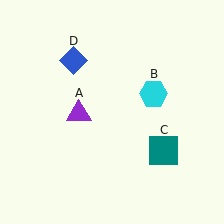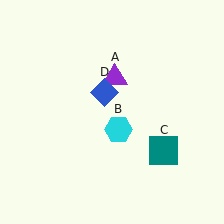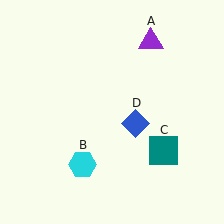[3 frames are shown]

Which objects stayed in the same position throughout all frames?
Teal square (object C) remained stationary.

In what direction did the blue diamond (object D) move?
The blue diamond (object D) moved down and to the right.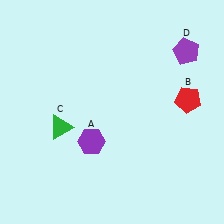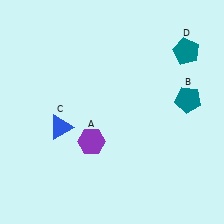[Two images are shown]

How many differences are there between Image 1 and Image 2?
There are 3 differences between the two images.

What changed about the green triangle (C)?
In Image 1, C is green. In Image 2, it changed to blue.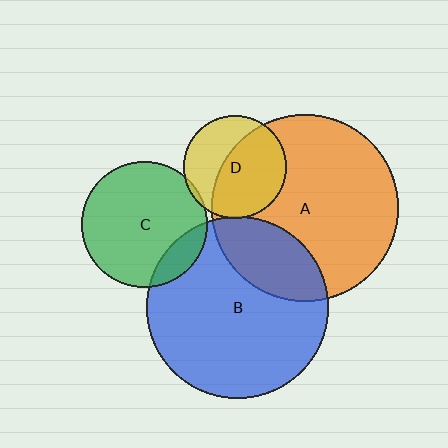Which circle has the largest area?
Circle A (orange).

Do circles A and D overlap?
Yes.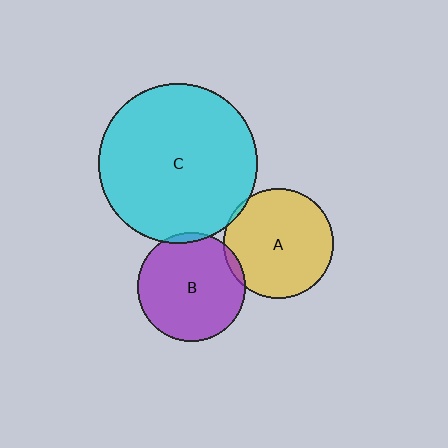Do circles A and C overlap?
Yes.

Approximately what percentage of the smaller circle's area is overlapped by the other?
Approximately 5%.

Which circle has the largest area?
Circle C (cyan).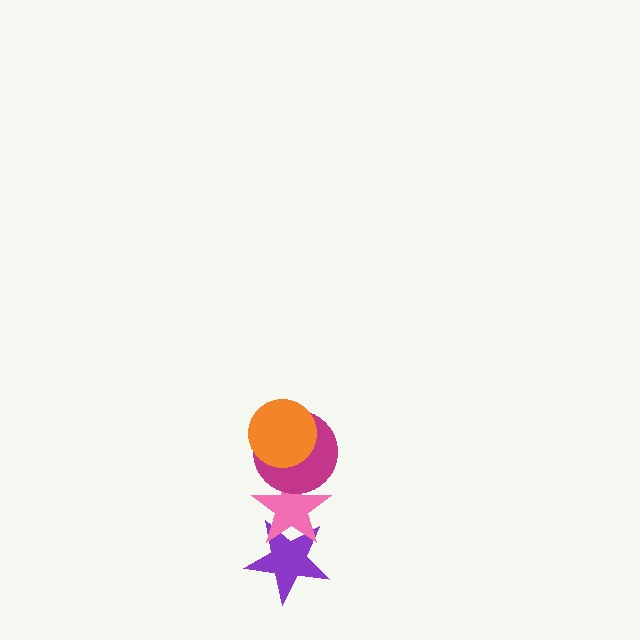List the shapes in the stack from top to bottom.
From top to bottom: the orange circle, the magenta circle, the pink star, the purple star.